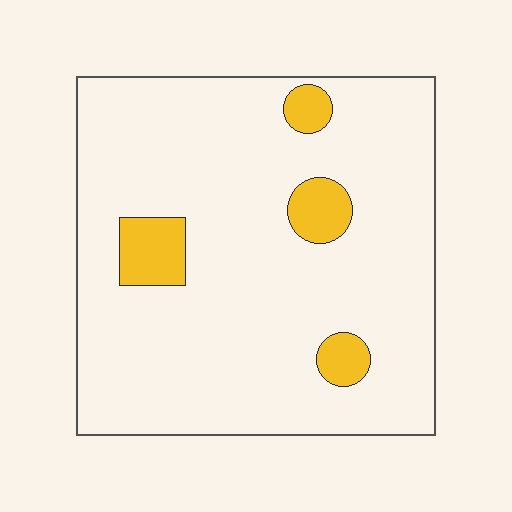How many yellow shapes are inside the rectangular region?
4.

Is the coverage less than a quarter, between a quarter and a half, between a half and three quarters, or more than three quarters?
Less than a quarter.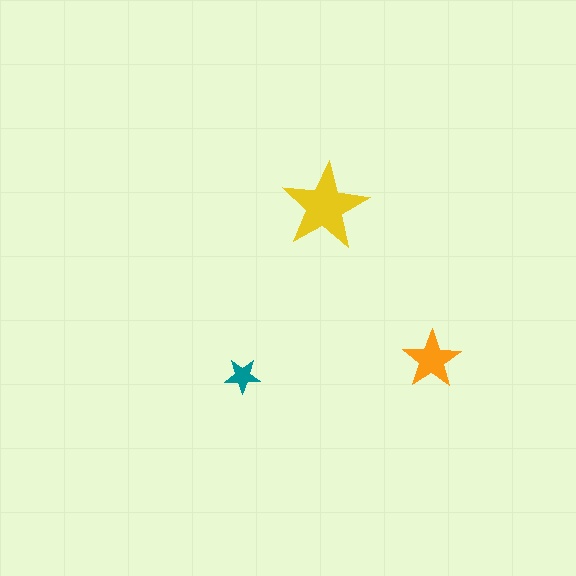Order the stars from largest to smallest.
the yellow one, the orange one, the teal one.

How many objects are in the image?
There are 3 objects in the image.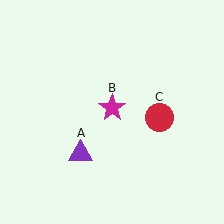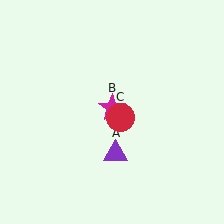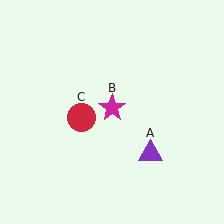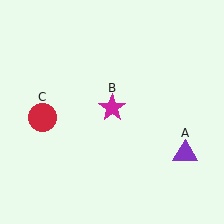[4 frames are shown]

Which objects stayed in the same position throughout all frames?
Magenta star (object B) remained stationary.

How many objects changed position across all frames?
2 objects changed position: purple triangle (object A), red circle (object C).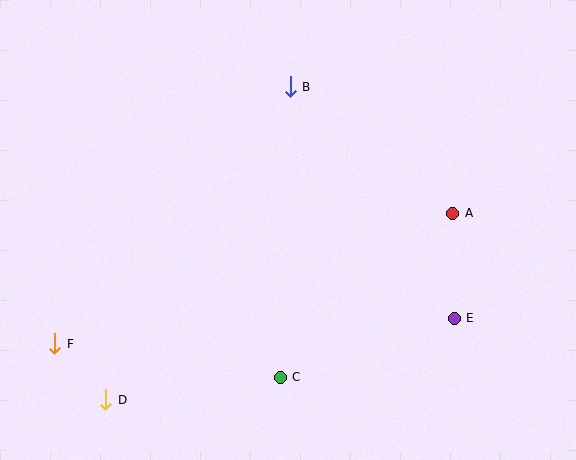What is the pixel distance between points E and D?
The distance between E and D is 358 pixels.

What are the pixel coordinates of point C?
Point C is at (280, 377).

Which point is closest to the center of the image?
Point B at (290, 87) is closest to the center.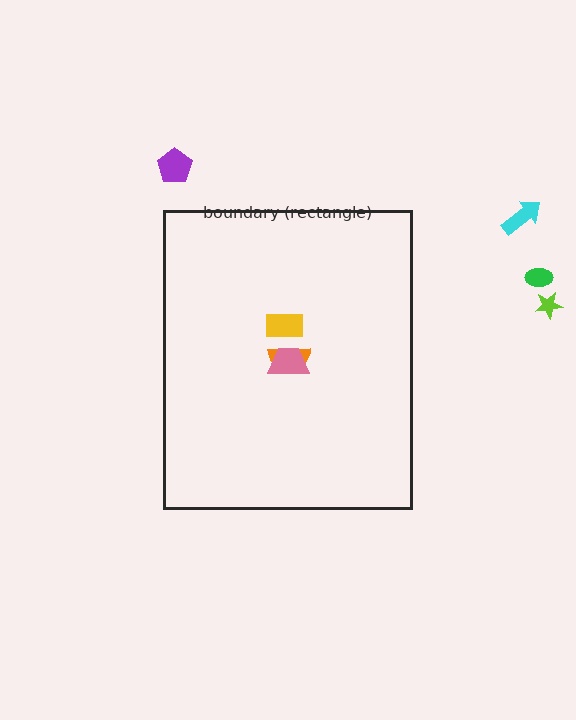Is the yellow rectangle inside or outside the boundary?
Inside.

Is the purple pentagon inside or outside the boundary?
Outside.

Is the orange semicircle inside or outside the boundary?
Inside.